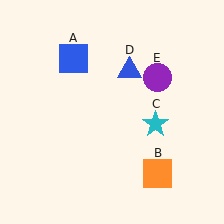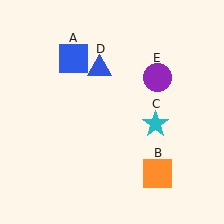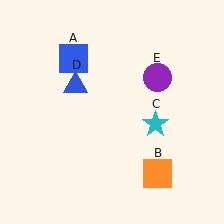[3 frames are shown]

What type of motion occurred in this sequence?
The blue triangle (object D) rotated counterclockwise around the center of the scene.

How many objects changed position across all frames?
1 object changed position: blue triangle (object D).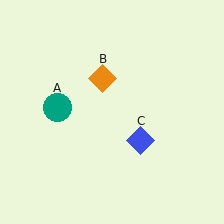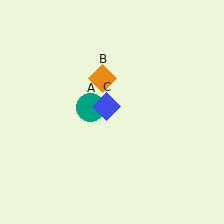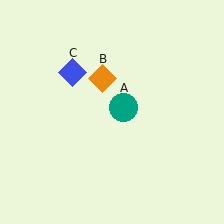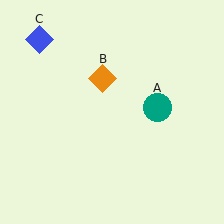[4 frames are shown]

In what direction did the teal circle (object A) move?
The teal circle (object A) moved right.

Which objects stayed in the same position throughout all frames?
Orange diamond (object B) remained stationary.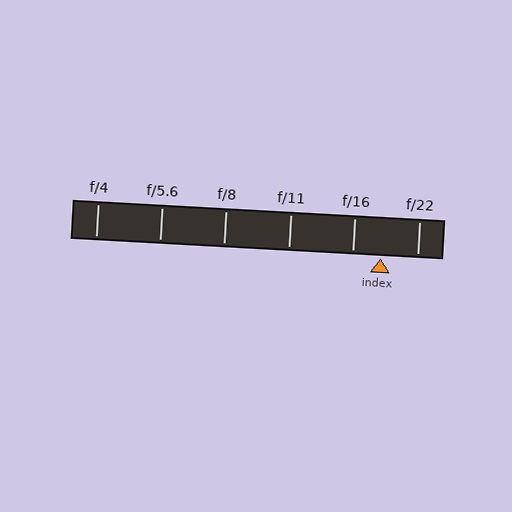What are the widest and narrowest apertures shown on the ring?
The widest aperture shown is f/4 and the narrowest is f/22.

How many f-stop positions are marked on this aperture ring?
There are 6 f-stop positions marked.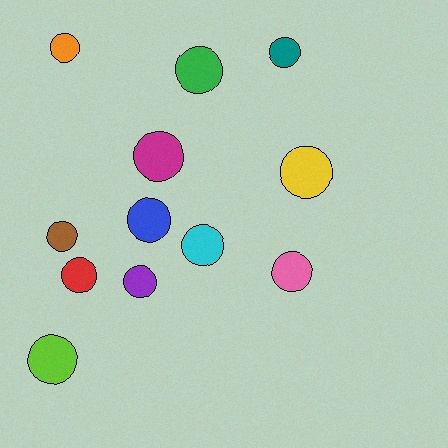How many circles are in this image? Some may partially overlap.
There are 12 circles.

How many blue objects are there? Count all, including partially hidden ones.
There is 1 blue object.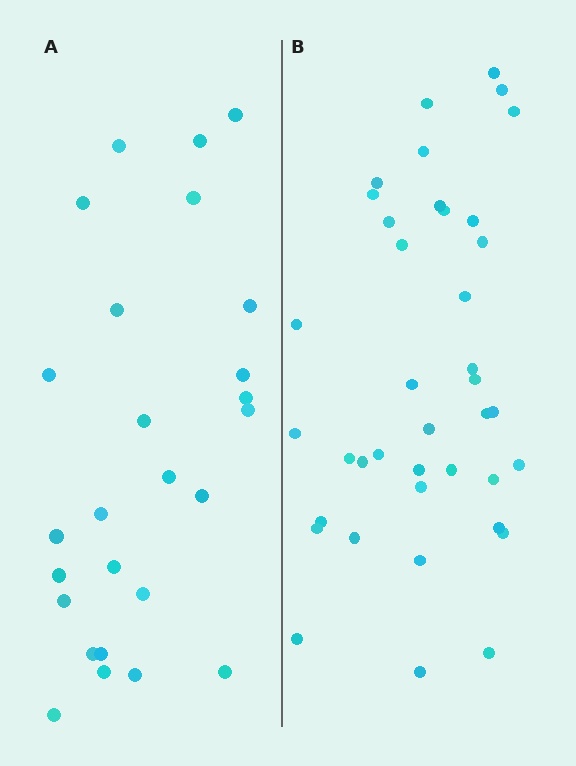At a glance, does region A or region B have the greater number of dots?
Region B (the right region) has more dots.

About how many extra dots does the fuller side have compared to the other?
Region B has approximately 15 more dots than region A.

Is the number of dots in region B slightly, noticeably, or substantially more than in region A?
Region B has substantially more. The ratio is roughly 1.5 to 1.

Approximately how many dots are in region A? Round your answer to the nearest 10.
About 30 dots. (The exact count is 26, which rounds to 30.)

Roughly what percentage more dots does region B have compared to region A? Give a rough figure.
About 50% more.